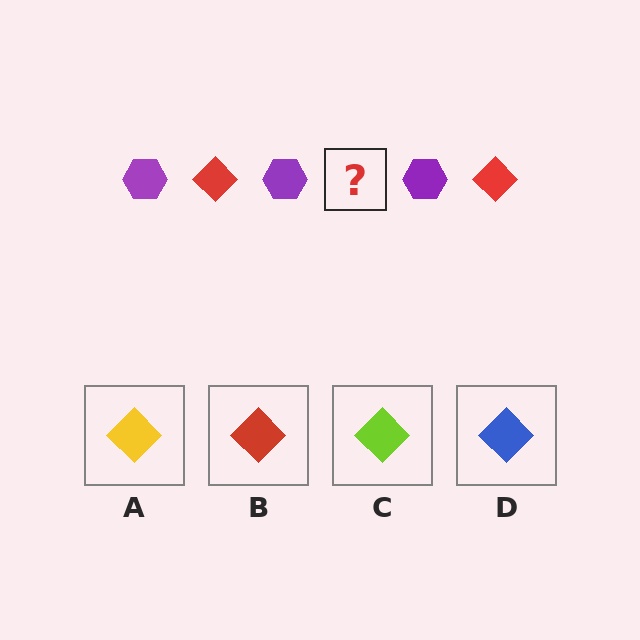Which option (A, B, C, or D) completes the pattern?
B.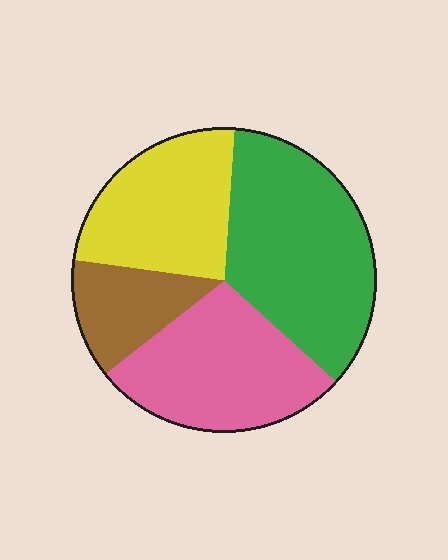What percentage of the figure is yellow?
Yellow covers 24% of the figure.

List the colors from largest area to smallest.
From largest to smallest: green, pink, yellow, brown.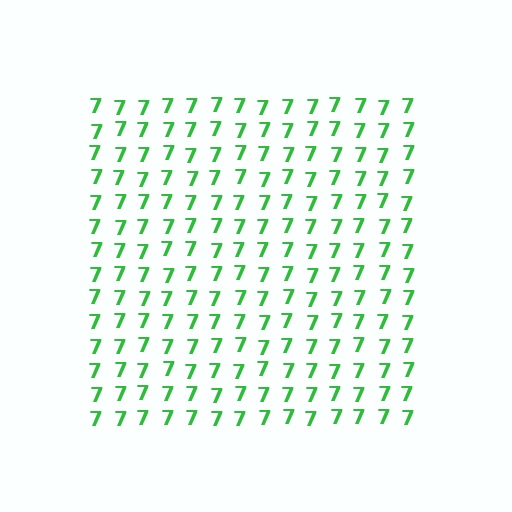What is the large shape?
The large shape is a square.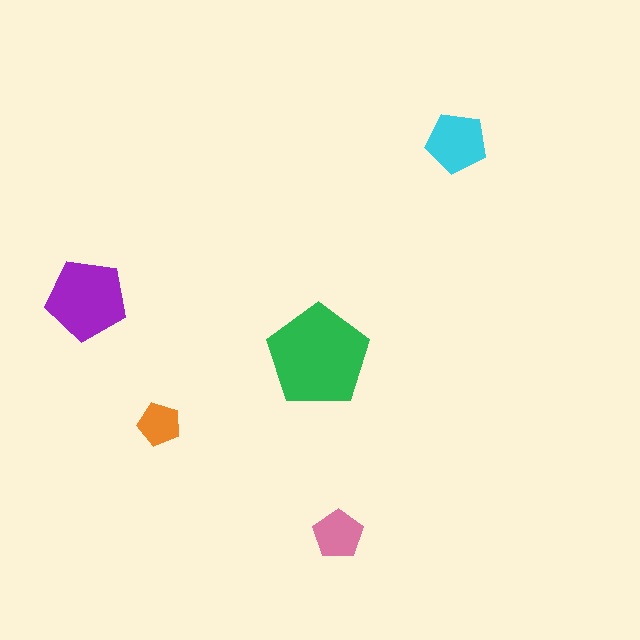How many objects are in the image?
There are 5 objects in the image.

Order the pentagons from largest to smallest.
the green one, the purple one, the cyan one, the pink one, the orange one.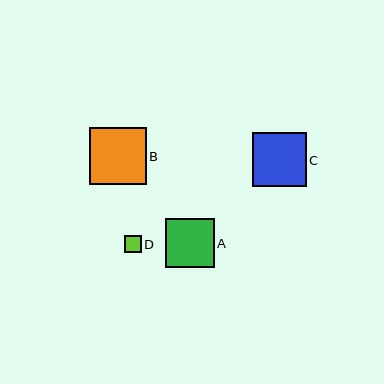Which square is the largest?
Square B is the largest with a size of approximately 57 pixels.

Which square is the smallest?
Square D is the smallest with a size of approximately 17 pixels.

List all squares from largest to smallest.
From largest to smallest: B, C, A, D.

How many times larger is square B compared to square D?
Square B is approximately 3.4 times the size of square D.